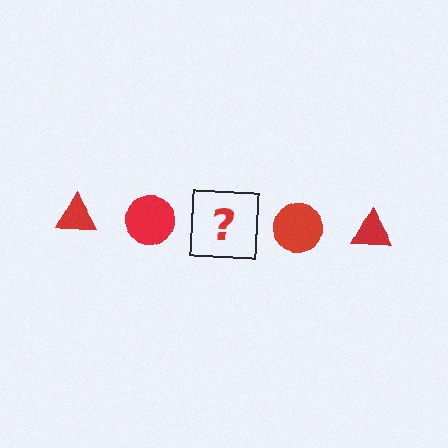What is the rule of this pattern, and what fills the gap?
The rule is that the pattern cycles through triangle, circle shapes in red. The gap should be filled with a red triangle.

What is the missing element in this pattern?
The missing element is a red triangle.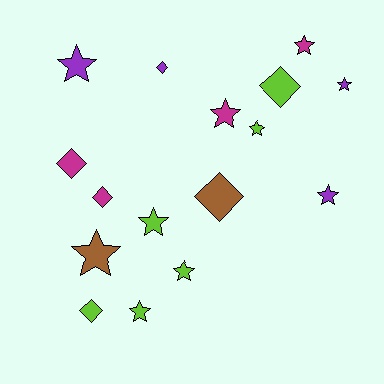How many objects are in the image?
There are 16 objects.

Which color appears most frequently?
Lime, with 6 objects.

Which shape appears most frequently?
Star, with 10 objects.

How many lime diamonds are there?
There are 2 lime diamonds.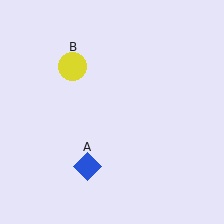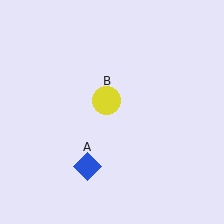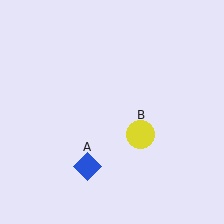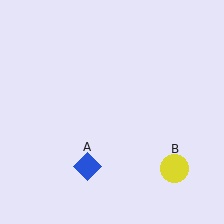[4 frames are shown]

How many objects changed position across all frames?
1 object changed position: yellow circle (object B).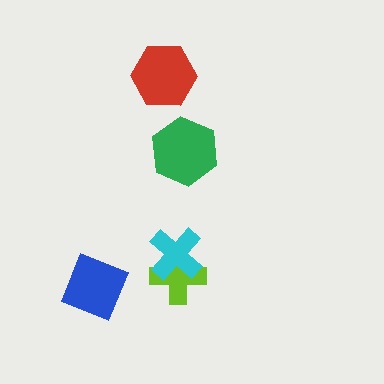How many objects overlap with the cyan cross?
1 object overlaps with the cyan cross.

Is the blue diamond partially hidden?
No, no other shape covers it.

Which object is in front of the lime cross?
The cyan cross is in front of the lime cross.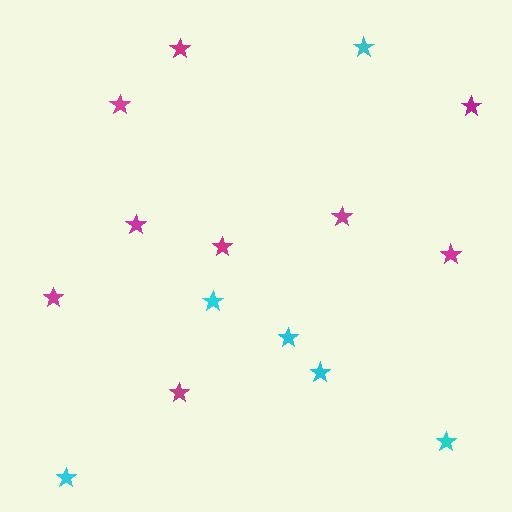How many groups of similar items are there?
There are 2 groups: one group of magenta stars (9) and one group of cyan stars (6).